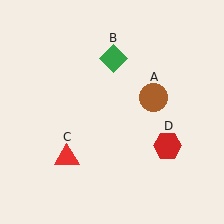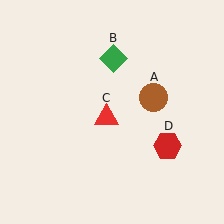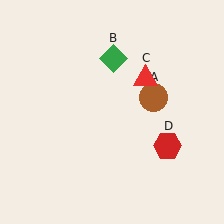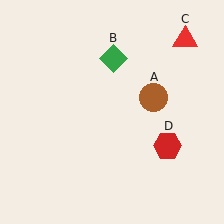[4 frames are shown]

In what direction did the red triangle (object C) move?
The red triangle (object C) moved up and to the right.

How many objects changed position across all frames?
1 object changed position: red triangle (object C).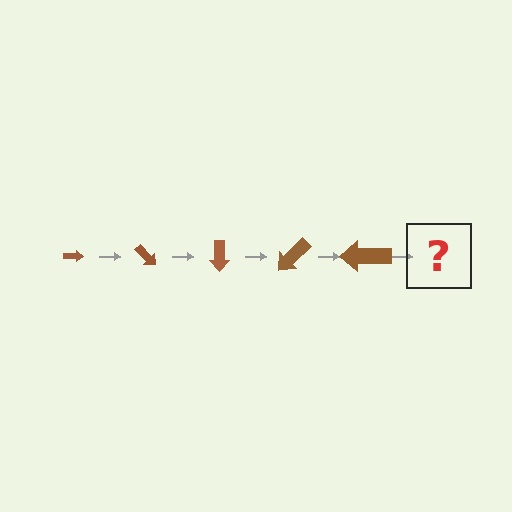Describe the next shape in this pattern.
It should be an arrow, larger than the previous one and rotated 225 degrees from the start.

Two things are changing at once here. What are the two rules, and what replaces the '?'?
The two rules are that the arrow grows larger each step and it rotates 45 degrees each step. The '?' should be an arrow, larger than the previous one and rotated 225 degrees from the start.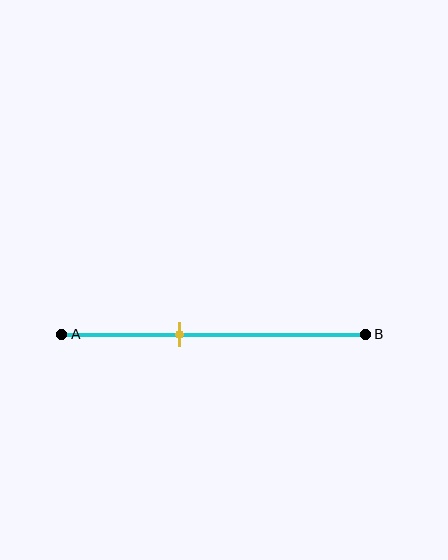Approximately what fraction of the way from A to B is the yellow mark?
The yellow mark is approximately 40% of the way from A to B.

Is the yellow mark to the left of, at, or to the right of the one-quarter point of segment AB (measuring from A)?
The yellow mark is to the right of the one-quarter point of segment AB.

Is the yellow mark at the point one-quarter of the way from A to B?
No, the mark is at about 40% from A, not at the 25% one-quarter point.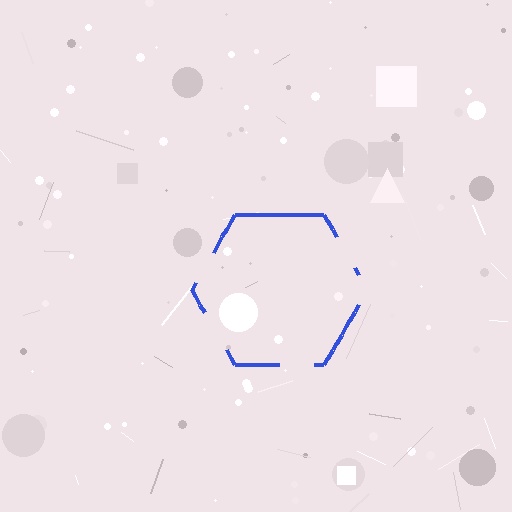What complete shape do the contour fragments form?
The contour fragments form a hexagon.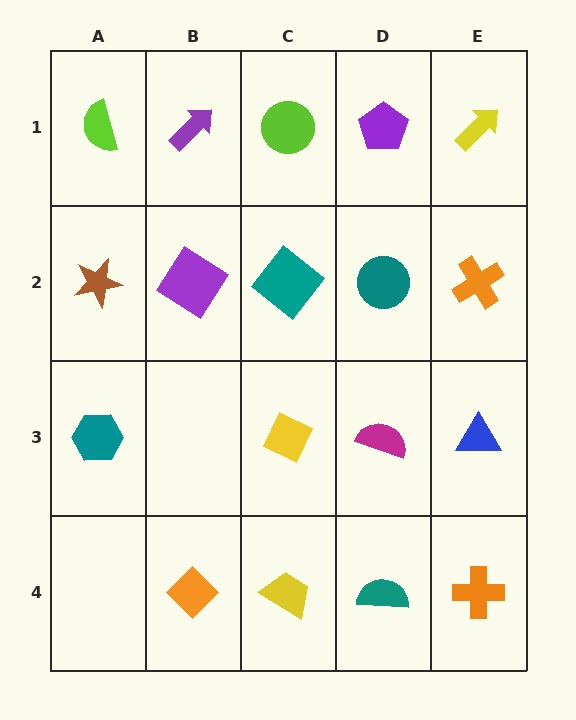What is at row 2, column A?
A brown star.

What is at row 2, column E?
An orange cross.